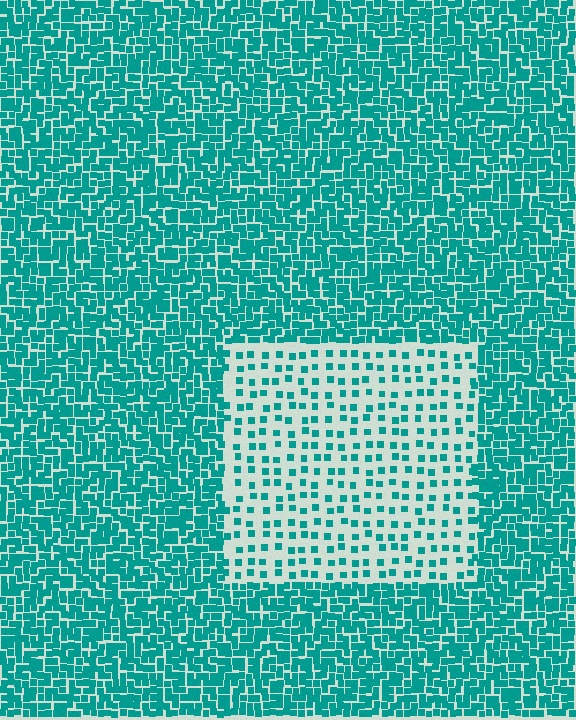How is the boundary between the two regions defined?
The boundary is defined by a change in element density (approximately 3.0x ratio). All elements are the same color, size, and shape.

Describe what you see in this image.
The image contains small teal elements arranged at two different densities. A rectangle-shaped region is visible where the elements are less densely packed than the surrounding area.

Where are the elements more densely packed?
The elements are more densely packed outside the rectangle boundary.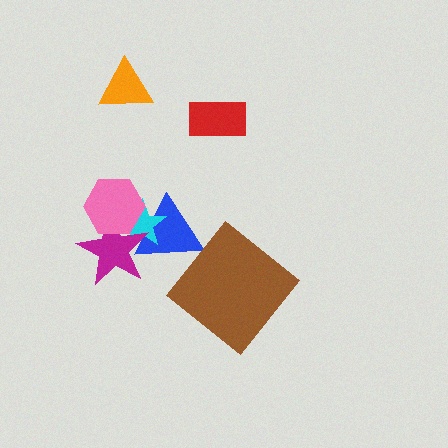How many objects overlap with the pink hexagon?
3 objects overlap with the pink hexagon.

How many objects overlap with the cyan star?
3 objects overlap with the cyan star.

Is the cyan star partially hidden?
Yes, it is partially covered by another shape.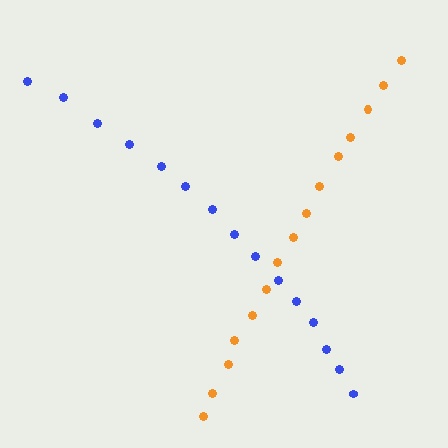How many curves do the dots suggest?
There are 2 distinct paths.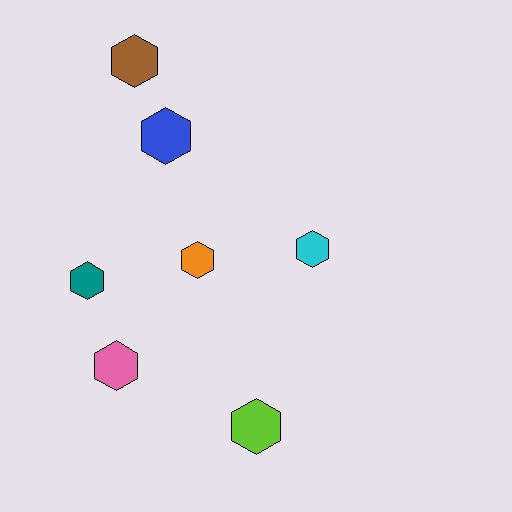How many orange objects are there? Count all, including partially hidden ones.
There is 1 orange object.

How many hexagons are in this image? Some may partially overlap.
There are 7 hexagons.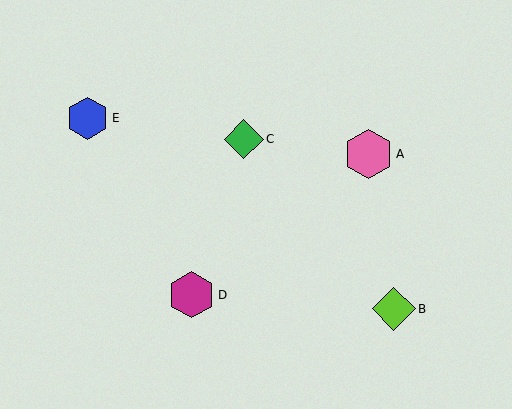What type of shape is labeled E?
Shape E is a blue hexagon.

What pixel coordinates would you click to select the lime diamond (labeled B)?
Click at (394, 309) to select the lime diamond B.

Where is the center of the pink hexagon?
The center of the pink hexagon is at (368, 154).